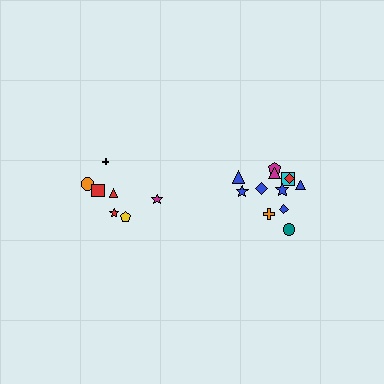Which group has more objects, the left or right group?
The right group.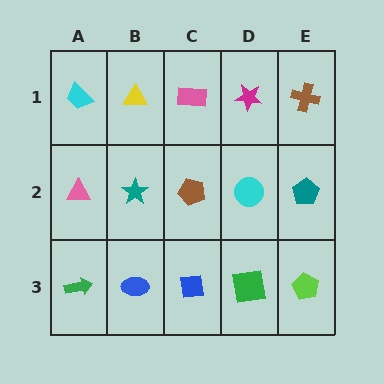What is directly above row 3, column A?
A pink triangle.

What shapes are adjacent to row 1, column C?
A brown pentagon (row 2, column C), a yellow triangle (row 1, column B), a magenta star (row 1, column D).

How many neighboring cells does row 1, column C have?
3.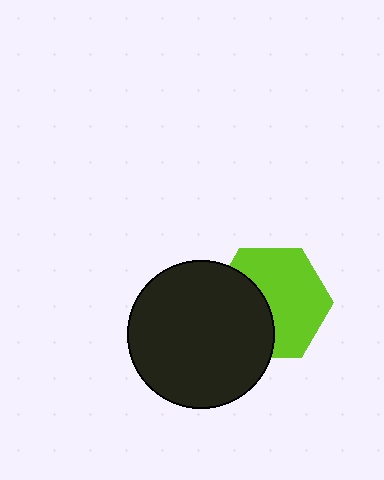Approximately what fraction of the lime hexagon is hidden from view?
Roughly 39% of the lime hexagon is hidden behind the black circle.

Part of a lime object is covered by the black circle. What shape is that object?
It is a hexagon.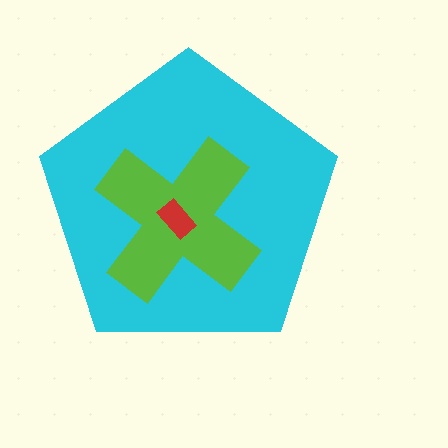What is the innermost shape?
The red rectangle.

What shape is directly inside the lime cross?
The red rectangle.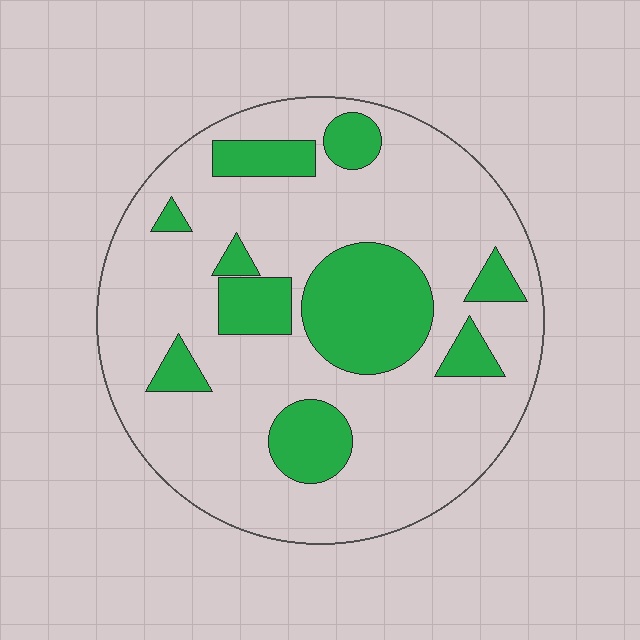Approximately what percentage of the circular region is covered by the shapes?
Approximately 25%.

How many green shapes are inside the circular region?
10.